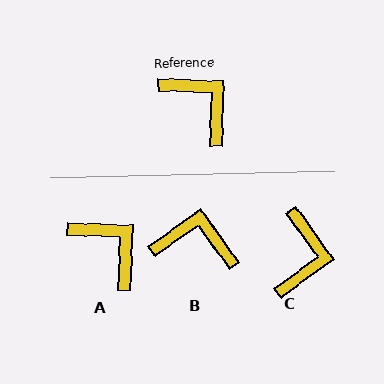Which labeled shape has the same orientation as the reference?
A.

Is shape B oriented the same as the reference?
No, it is off by about 37 degrees.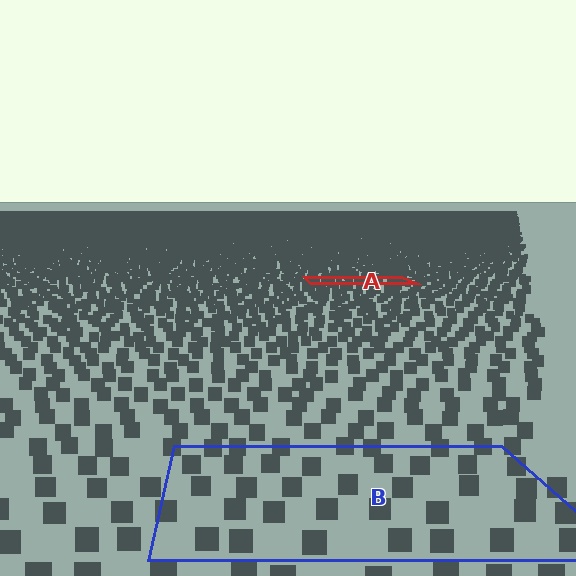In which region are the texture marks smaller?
The texture marks are smaller in region A, because it is farther away.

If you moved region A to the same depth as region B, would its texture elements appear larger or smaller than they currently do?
They would appear larger. At a closer depth, the same texture elements are projected at a bigger on-screen size.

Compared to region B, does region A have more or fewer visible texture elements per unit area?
Region A has more texture elements per unit area — they are packed more densely because it is farther away.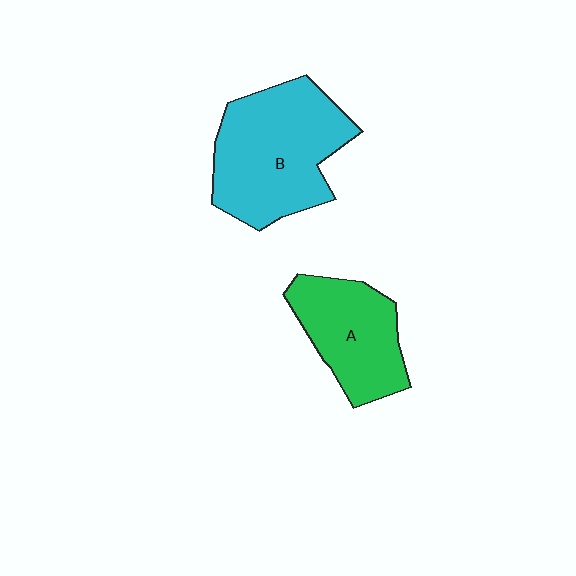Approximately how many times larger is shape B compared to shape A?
Approximately 1.5 times.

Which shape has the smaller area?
Shape A (green).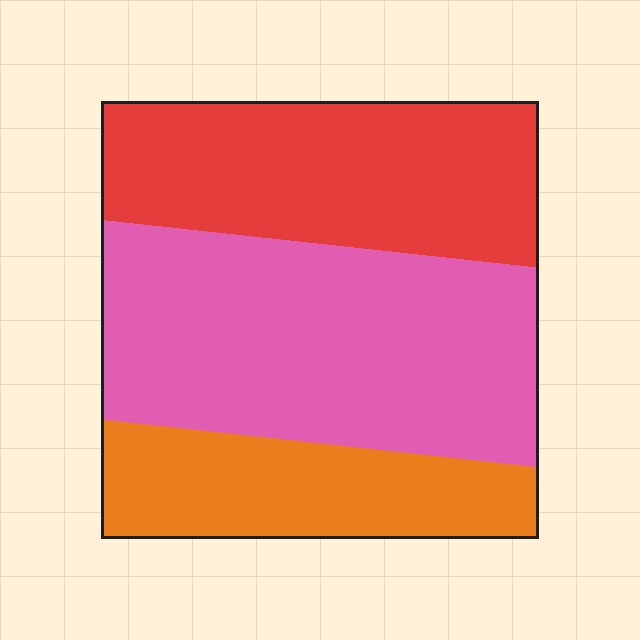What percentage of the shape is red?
Red takes up about one third (1/3) of the shape.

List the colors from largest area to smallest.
From largest to smallest: pink, red, orange.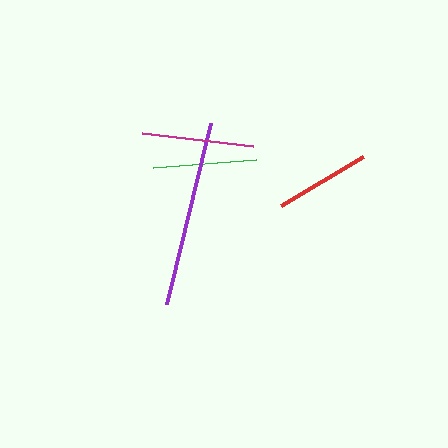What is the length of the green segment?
The green segment is approximately 104 pixels long.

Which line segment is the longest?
The purple line is the longest at approximately 187 pixels.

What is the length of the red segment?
The red segment is approximately 95 pixels long.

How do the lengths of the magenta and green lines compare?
The magenta and green lines are approximately the same length.